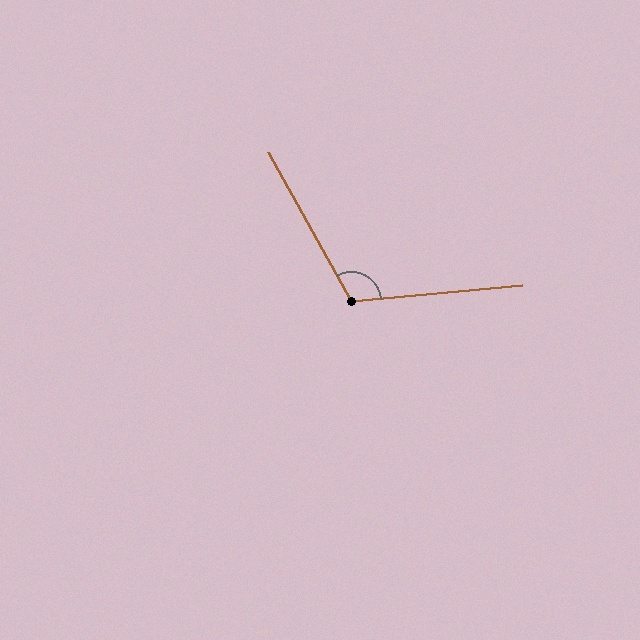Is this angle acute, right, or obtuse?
It is obtuse.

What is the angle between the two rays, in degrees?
Approximately 114 degrees.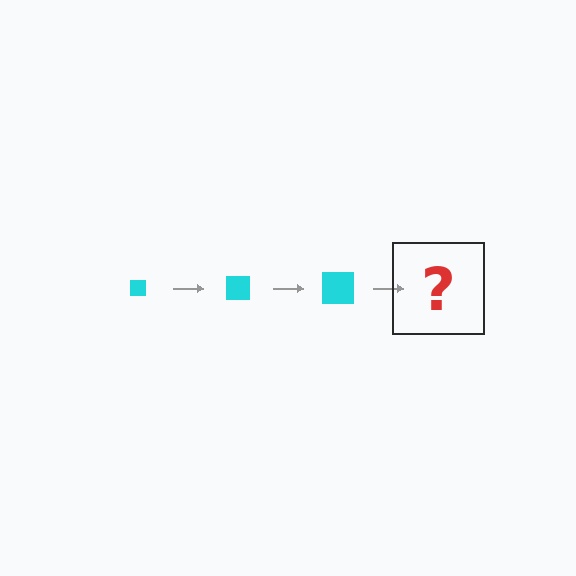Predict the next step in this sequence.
The next step is a cyan square, larger than the previous one.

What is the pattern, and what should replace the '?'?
The pattern is that the square gets progressively larger each step. The '?' should be a cyan square, larger than the previous one.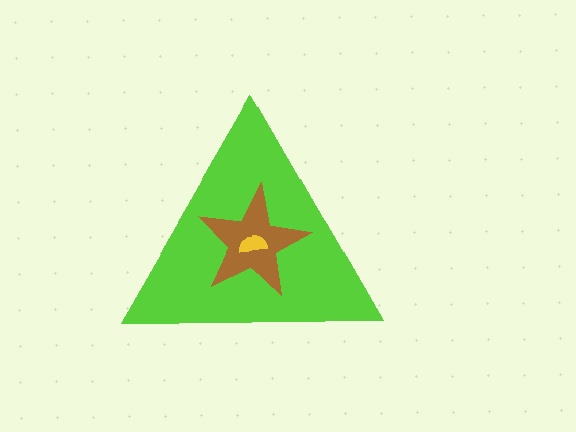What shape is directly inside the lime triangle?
The brown star.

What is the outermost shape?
The lime triangle.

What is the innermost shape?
The yellow semicircle.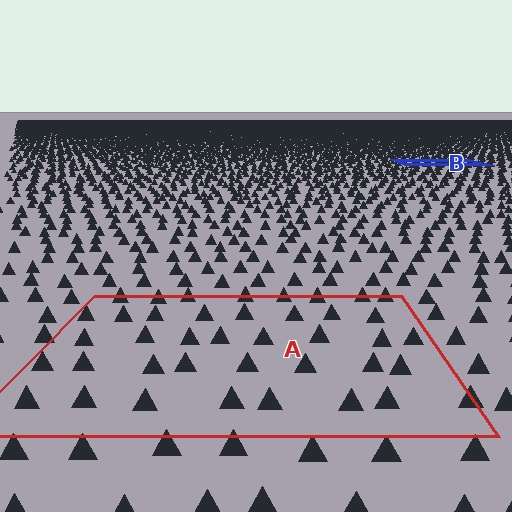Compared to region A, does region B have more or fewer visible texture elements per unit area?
Region B has more texture elements per unit area — they are packed more densely because it is farther away.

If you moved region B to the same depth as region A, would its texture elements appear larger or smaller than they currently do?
They would appear larger. At a closer depth, the same texture elements are projected at a bigger on-screen size.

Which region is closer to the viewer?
Region A is closer. The texture elements there are larger and more spread out.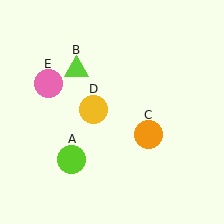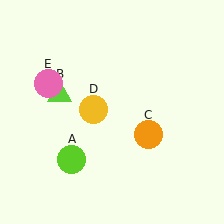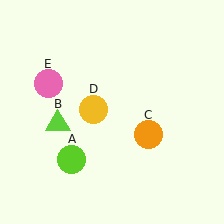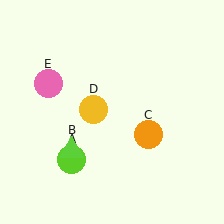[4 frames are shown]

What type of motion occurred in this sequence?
The lime triangle (object B) rotated counterclockwise around the center of the scene.